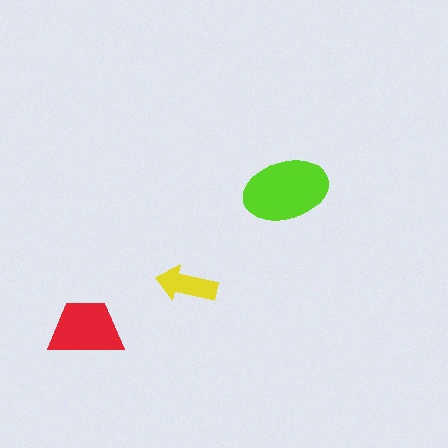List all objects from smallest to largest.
The yellow arrow, the red trapezoid, the lime ellipse.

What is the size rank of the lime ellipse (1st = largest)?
1st.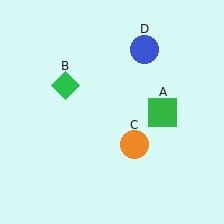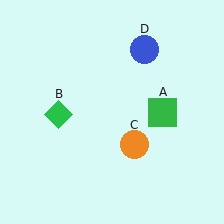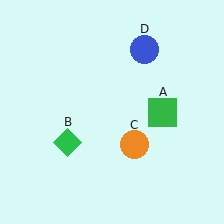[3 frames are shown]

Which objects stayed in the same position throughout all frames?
Green square (object A) and orange circle (object C) and blue circle (object D) remained stationary.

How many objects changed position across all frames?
1 object changed position: green diamond (object B).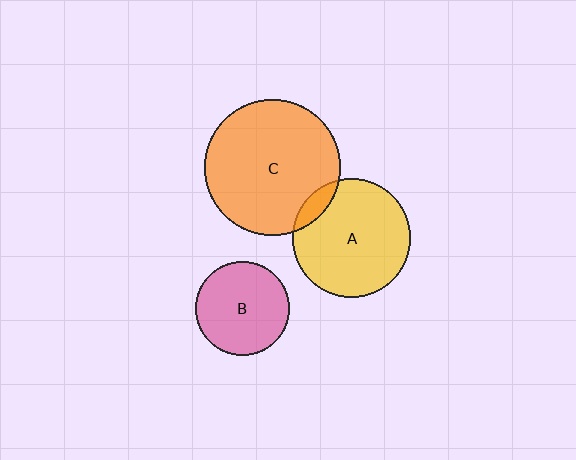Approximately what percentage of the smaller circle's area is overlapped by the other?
Approximately 10%.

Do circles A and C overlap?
Yes.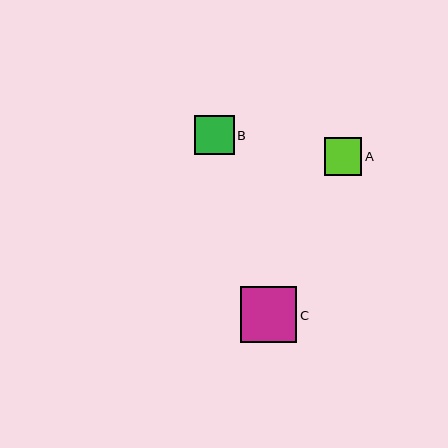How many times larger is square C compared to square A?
Square C is approximately 1.5 times the size of square A.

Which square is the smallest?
Square A is the smallest with a size of approximately 38 pixels.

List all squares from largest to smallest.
From largest to smallest: C, B, A.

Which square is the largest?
Square C is the largest with a size of approximately 56 pixels.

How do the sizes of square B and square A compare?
Square B and square A are approximately the same size.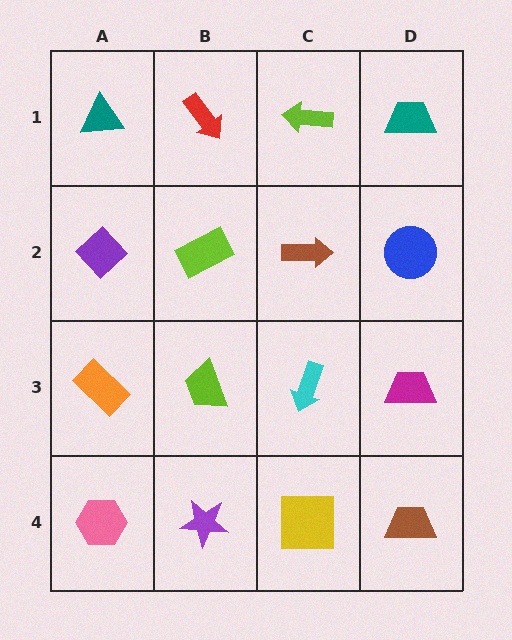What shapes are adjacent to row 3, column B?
A lime rectangle (row 2, column B), a purple star (row 4, column B), an orange rectangle (row 3, column A), a cyan arrow (row 3, column C).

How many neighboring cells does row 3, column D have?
3.